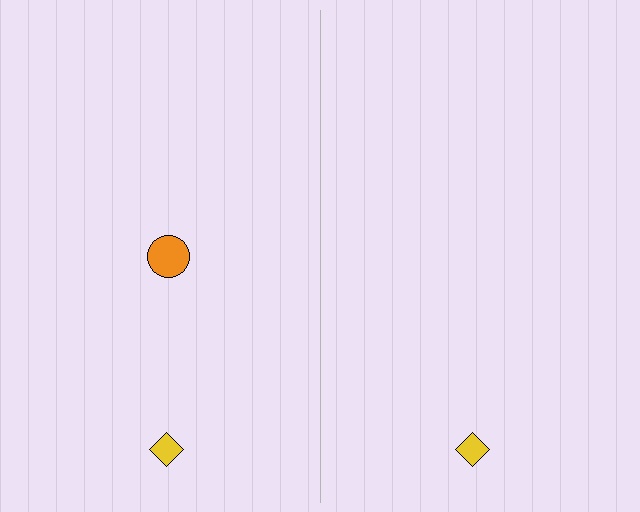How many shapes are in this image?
There are 3 shapes in this image.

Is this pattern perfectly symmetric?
No, the pattern is not perfectly symmetric. A orange circle is missing from the right side.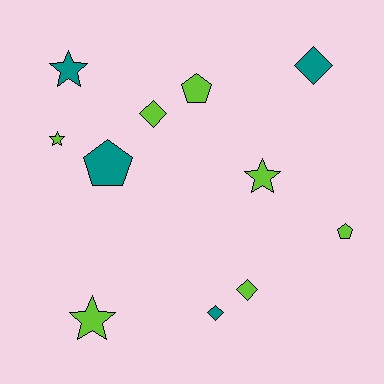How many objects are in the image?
There are 11 objects.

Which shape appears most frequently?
Diamond, with 4 objects.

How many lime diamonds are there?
There are 2 lime diamonds.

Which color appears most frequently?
Lime, with 7 objects.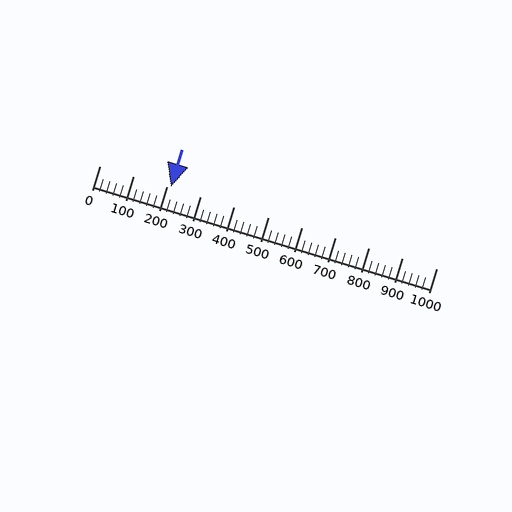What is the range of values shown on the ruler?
The ruler shows values from 0 to 1000.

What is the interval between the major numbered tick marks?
The major tick marks are spaced 100 units apart.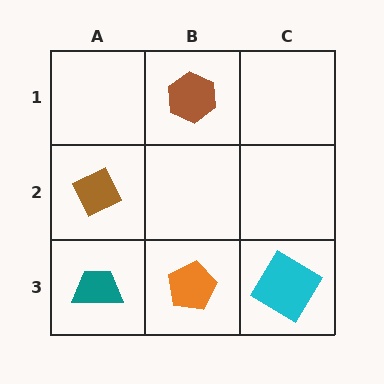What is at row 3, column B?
An orange pentagon.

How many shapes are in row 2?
1 shape.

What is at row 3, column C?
A cyan diamond.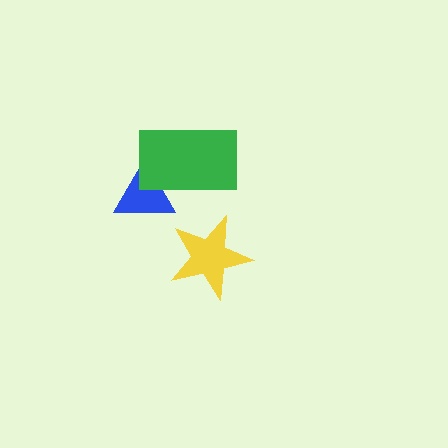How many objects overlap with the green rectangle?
1 object overlaps with the green rectangle.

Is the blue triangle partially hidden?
Yes, it is partially covered by another shape.